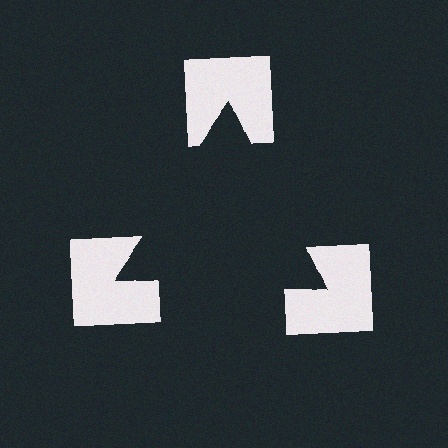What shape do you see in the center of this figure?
An illusory triangle — its edges are inferred from the aligned wedge cuts in the notched squares, not physically drawn.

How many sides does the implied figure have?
3 sides.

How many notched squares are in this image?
There are 3 — one at each vertex of the illusory triangle.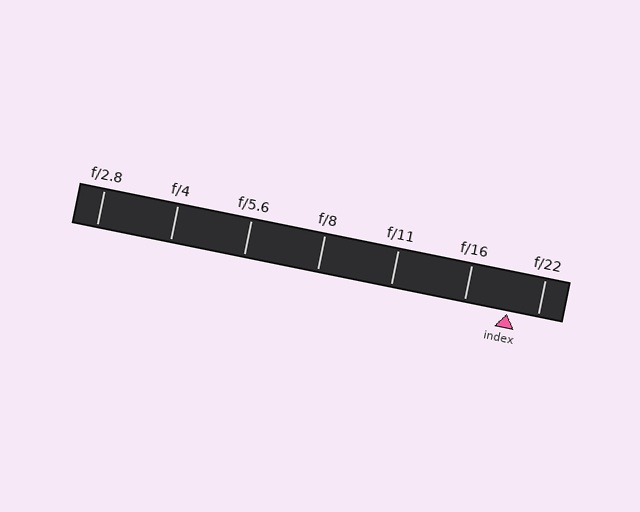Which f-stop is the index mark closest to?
The index mark is closest to f/22.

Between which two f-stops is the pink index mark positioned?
The index mark is between f/16 and f/22.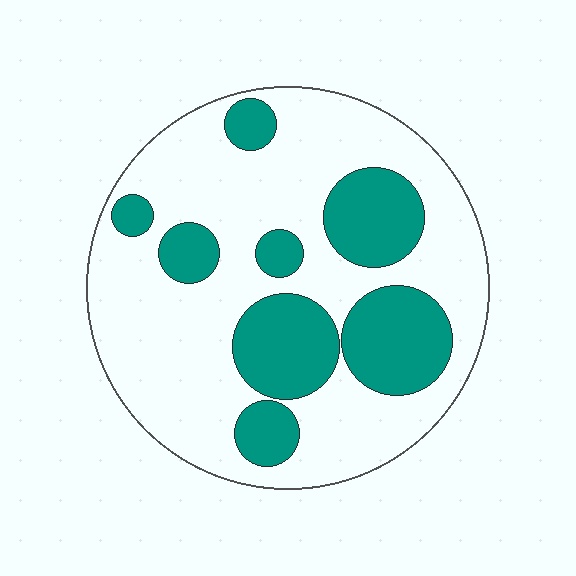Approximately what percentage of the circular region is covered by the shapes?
Approximately 30%.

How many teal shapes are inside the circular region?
8.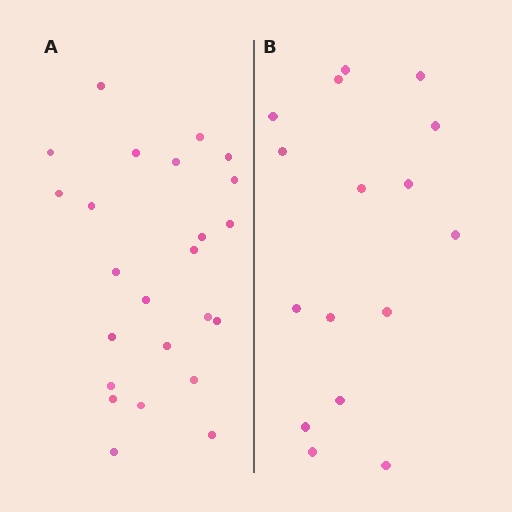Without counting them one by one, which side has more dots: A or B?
Region A (the left region) has more dots.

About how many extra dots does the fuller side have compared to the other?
Region A has roughly 8 or so more dots than region B.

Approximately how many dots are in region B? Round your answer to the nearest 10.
About 20 dots. (The exact count is 16, which rounds to 20.)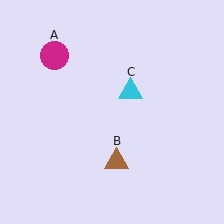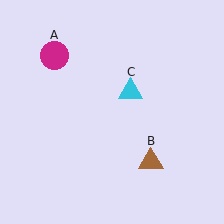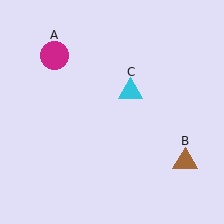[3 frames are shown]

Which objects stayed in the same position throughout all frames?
Magenta circle (object A) and cyan triangle (object C) remained stationary.